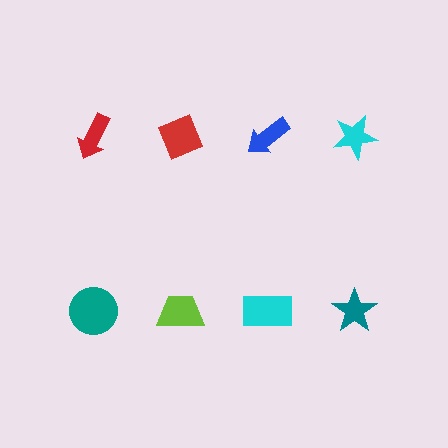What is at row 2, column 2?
A lime trapezoid.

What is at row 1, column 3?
A blue arrow.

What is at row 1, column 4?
A cyan star.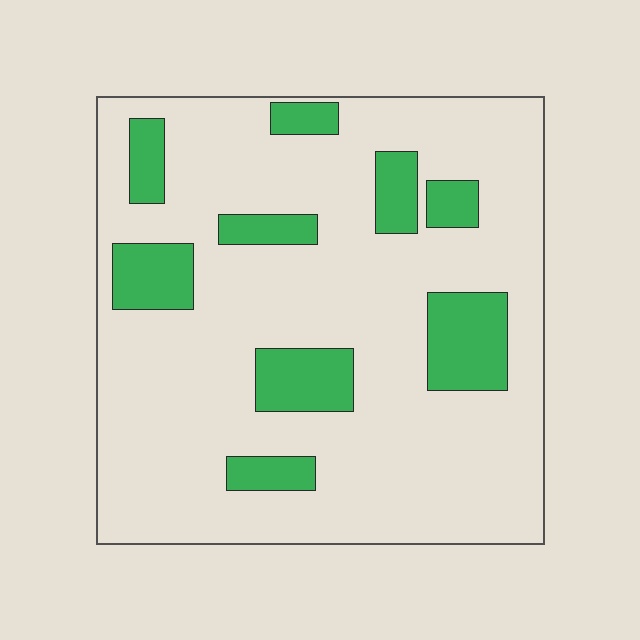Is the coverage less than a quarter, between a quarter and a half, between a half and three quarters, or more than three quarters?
Less than a quarter.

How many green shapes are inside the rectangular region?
9.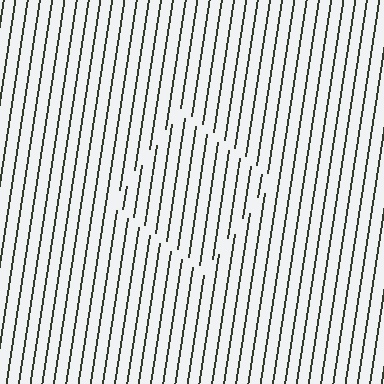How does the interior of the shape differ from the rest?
The interior of the shape contains the same grating, shifted by half a period — the contour is defined by the phase discontinuity where line-ends from the inner and outer gratings abut.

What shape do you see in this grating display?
An illusory square. The interior of the shape contains the same grating, shifted by half a period — the contour is defined by the phase discontinuity where line-ends from the inner and outer gratings abut.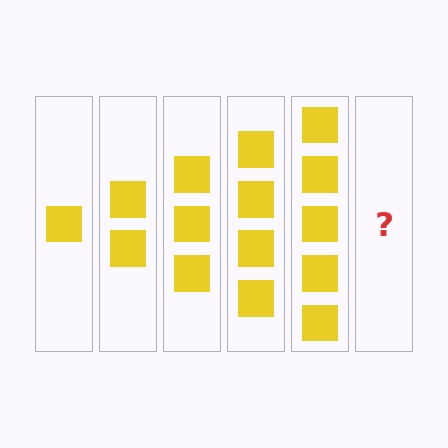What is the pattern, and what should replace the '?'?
The pattern is that each step adds one more square. The '?' should be 6 squares.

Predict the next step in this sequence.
The next step is 6 squares.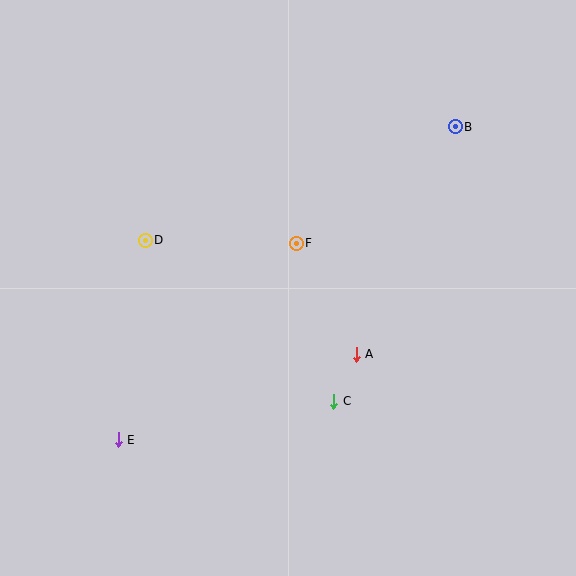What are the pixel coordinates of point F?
Point F is at (296, 243).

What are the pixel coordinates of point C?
Point C is at (334, 401).